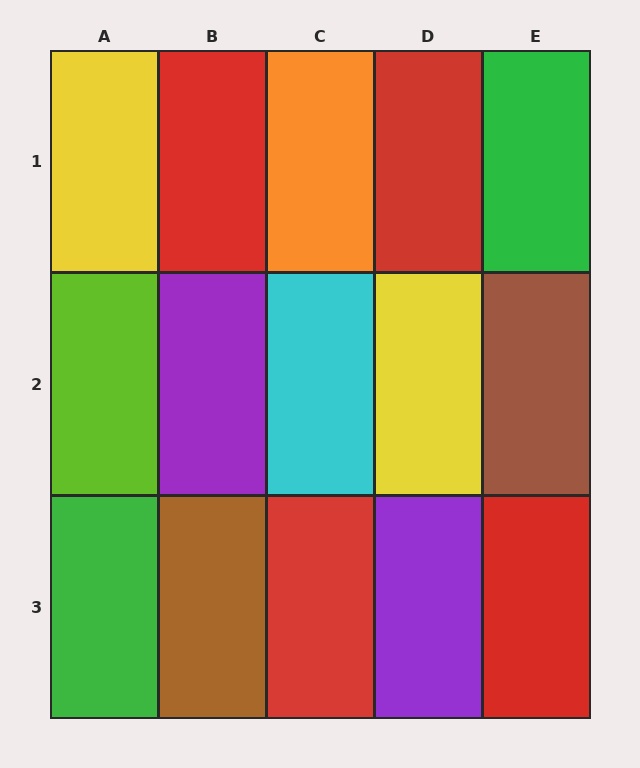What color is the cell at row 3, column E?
Red.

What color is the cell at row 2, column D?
Yellow.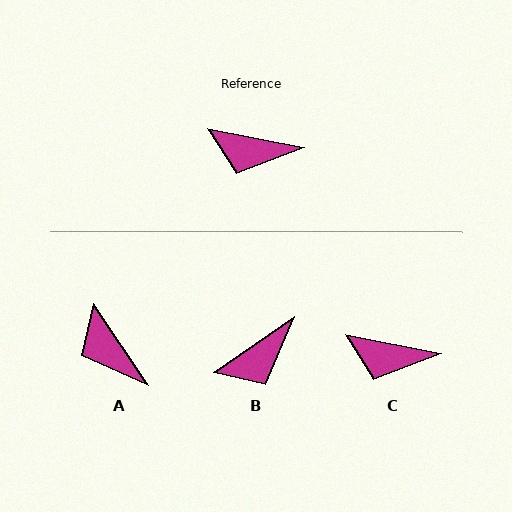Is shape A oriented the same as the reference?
No, it is off by about 45 degrees.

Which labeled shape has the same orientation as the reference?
C.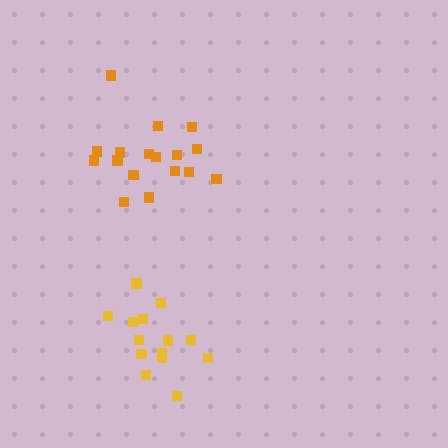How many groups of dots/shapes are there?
There are 2 groups.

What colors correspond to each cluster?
The clusters are colored: yellow, orange.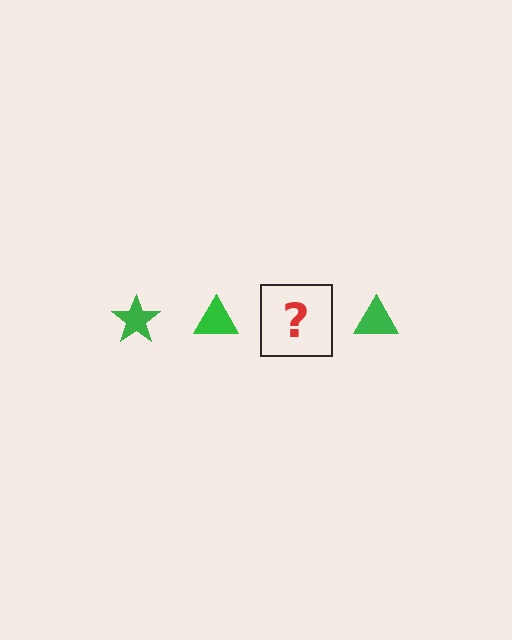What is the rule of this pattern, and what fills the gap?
The rule is that the pattern cycles through star, triangle shapes in green. The gap should be filled with a green star.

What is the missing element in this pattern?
The missing element is a green star.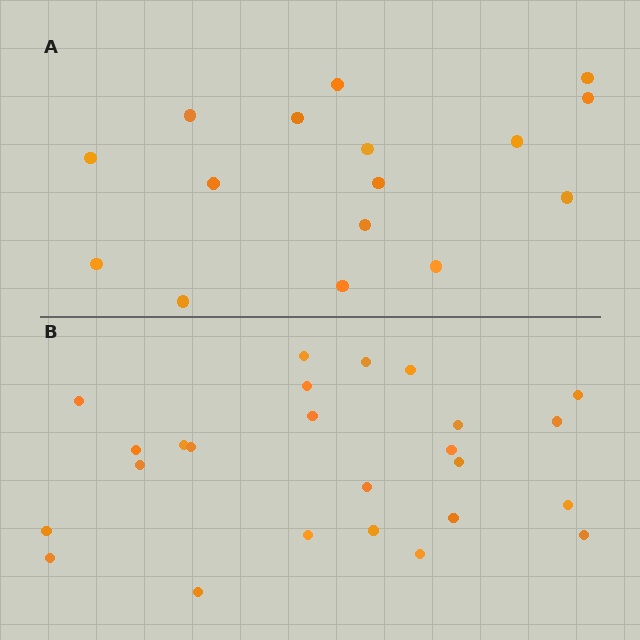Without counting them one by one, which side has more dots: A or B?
Region B (the bottom region) has more dots.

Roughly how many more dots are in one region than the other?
Region B has roughly 8 or so more dots than region A.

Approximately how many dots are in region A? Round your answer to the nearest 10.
About 20 dots. (The exact count is 16, which rounds to 20.)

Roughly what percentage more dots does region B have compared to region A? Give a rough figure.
About 55% more.